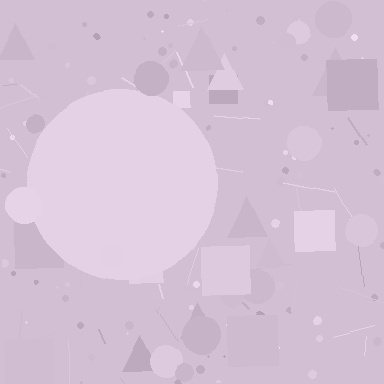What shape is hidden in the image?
A circle is hidden in the image.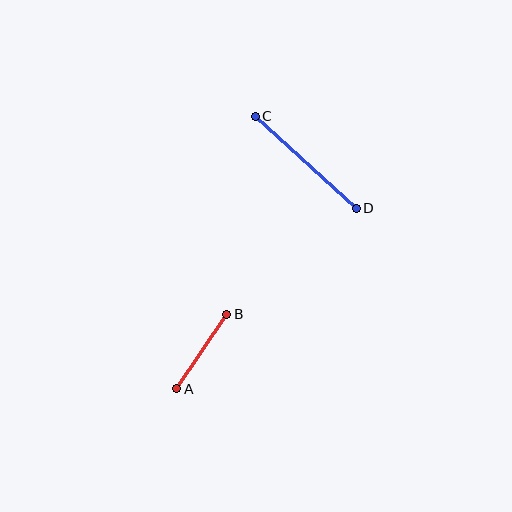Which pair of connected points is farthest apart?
Points C and D are farthest apart.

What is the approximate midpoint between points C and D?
The midpoint is at approximately (306, 162) pixels.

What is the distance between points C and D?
The distance is approximately 137 pixels.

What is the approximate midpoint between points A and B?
The midpoint is at approximately (202, 351) pixels.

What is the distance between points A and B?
The distance is approximately 90 pixels.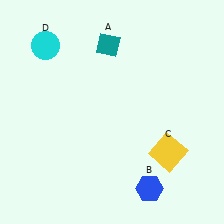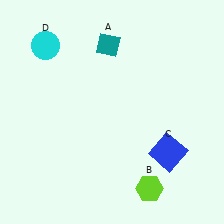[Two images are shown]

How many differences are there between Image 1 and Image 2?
There are 2 differences between the two images.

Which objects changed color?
B changed from blue to lime. C changed from yellow to blue.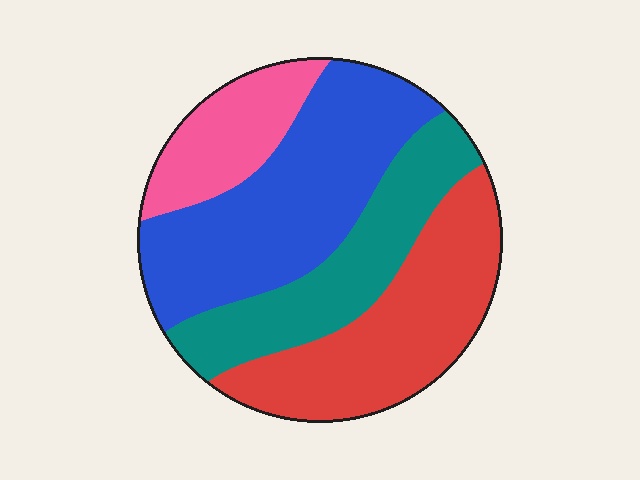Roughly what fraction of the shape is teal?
Teal covers roughly 25% of the shape.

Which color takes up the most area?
Blue, at roughly 35%.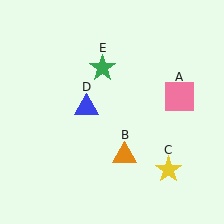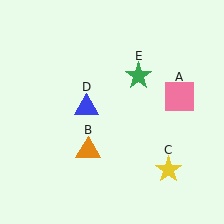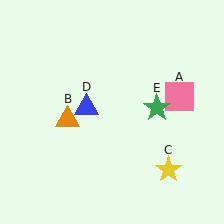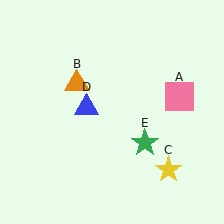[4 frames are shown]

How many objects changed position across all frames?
2 objects changed position: orange triangle (object B), green star (object E).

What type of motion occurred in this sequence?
The orange triangle (object B), green star (object E) rotated clockwise around the center of the scene.